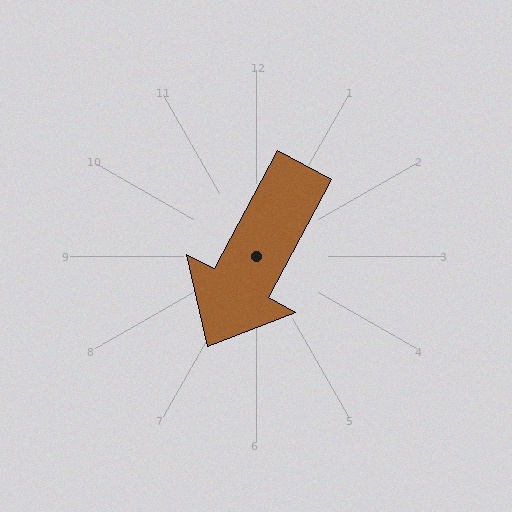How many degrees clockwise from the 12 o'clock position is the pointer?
Approximately 208 degrees.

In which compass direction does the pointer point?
Southwest.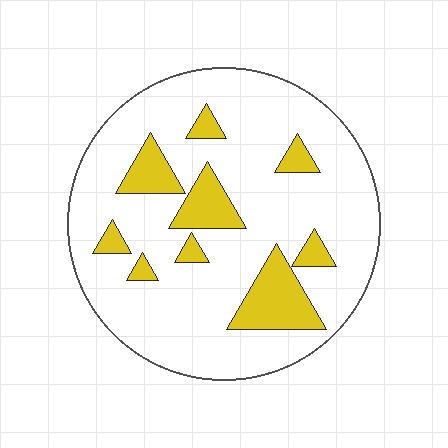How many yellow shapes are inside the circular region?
9.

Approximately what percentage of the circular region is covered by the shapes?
Approximately 20%.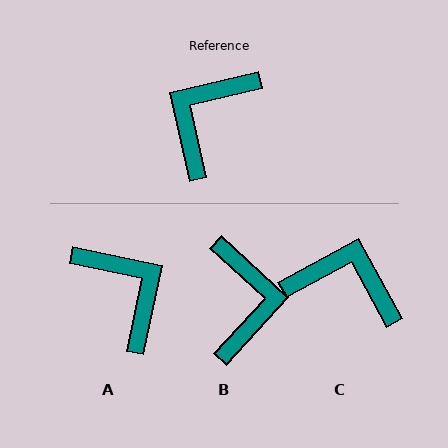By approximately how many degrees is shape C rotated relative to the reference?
Approximately 74 degrees clockwise.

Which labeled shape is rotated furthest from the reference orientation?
B, about 146 degrees away.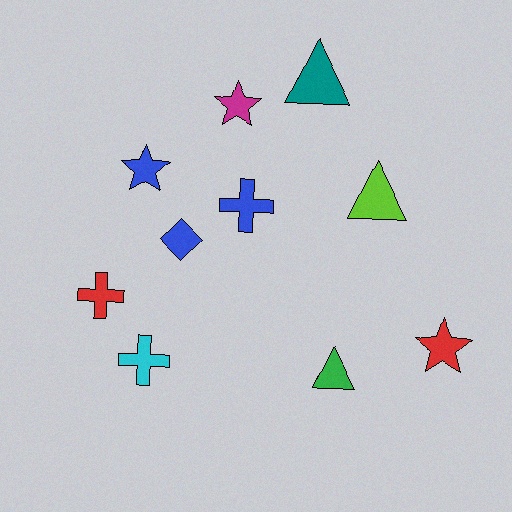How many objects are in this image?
There are 10 objects.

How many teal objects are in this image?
There is 1 teal object.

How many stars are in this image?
There are 3 stars.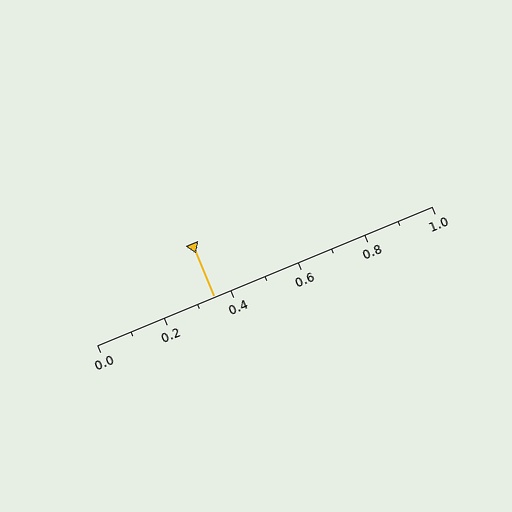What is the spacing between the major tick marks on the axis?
The major ticks are spaced 0.2 apart.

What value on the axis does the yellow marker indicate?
The marker indicates approximately 0.35.